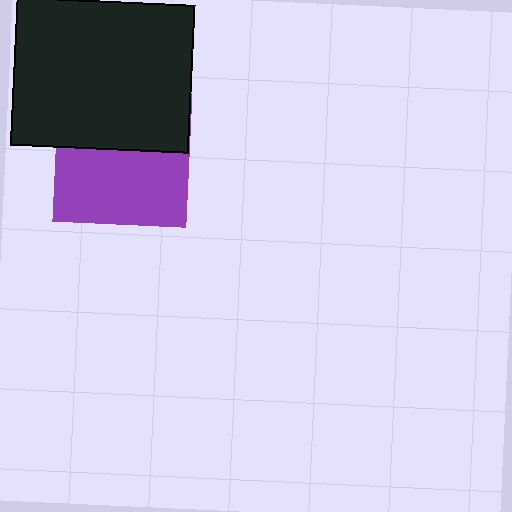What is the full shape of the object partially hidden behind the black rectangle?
The partially hidden object is a purple square.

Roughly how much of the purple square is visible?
About half of it is visible (roughly 55%).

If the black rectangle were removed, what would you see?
You would see the complete purple square.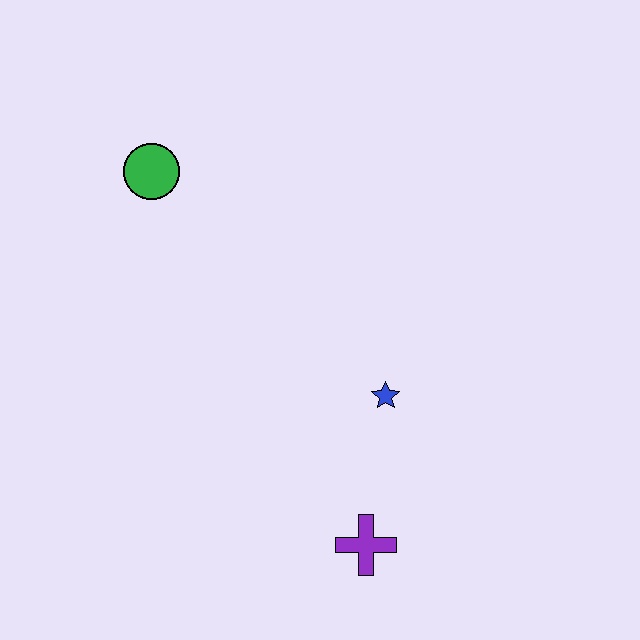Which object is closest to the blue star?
The purple cross is closest to the blue star.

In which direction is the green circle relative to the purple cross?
The green circle is above the purple cross.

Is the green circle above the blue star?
Yes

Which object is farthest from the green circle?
The purple cross is farthest from the green circle.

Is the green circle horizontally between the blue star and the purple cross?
No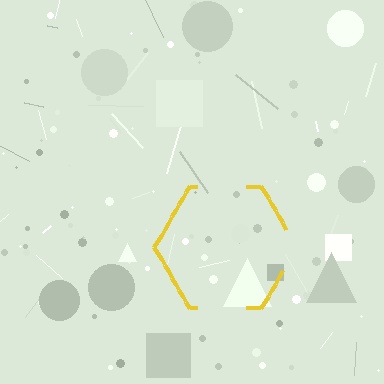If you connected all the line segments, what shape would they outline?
They would outline a hexagon.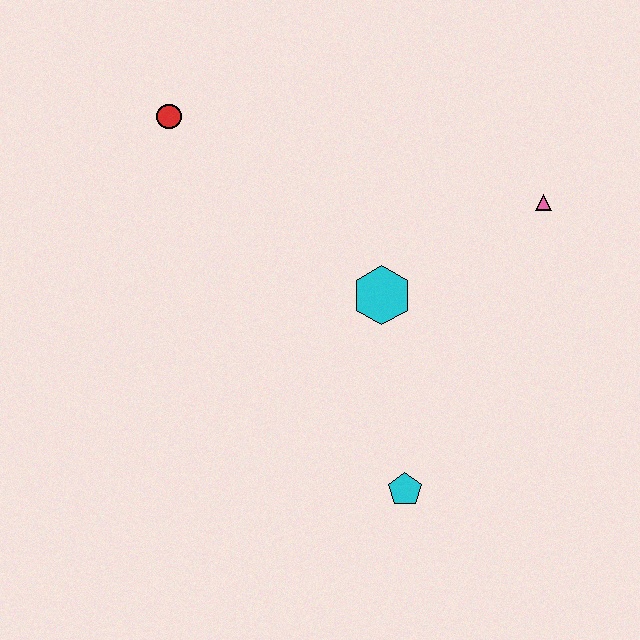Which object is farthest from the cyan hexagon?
The red circle is farthest from the cyan hexagon.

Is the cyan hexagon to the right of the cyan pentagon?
No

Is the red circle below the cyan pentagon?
No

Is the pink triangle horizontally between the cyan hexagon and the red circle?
No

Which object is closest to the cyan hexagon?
The pink triangle is closest to the cyan hexagon.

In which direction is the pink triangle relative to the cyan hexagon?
The pink triangle is to the right of the cyan hexagon.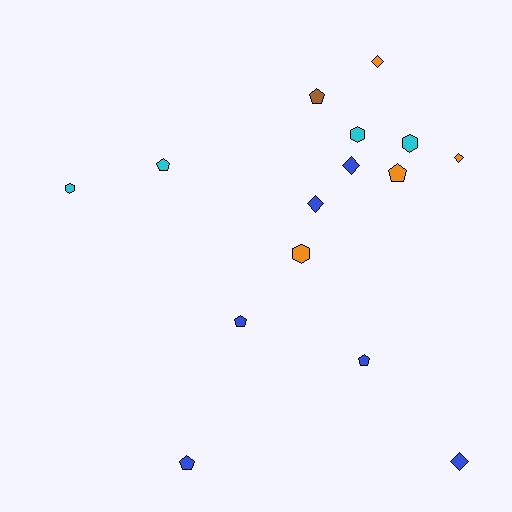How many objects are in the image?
There are 15 objects.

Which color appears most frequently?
Blue, with 6 objects.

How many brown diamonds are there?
There are no brown diamonds.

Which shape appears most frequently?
Pentagon, with 6 objects.